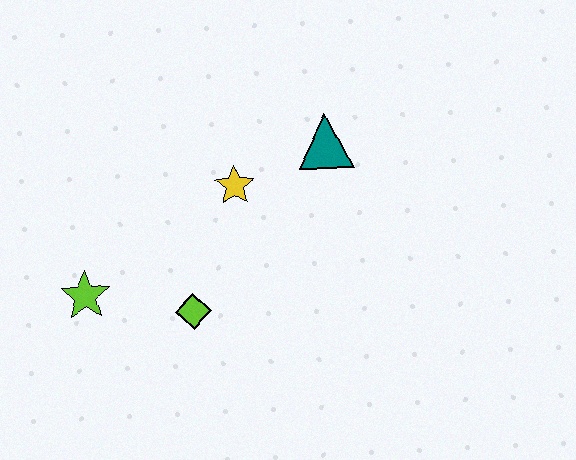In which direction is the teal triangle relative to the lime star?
The teal triangle is to the right of the lime star.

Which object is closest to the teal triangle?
The yellow star is closest to the teal triangle.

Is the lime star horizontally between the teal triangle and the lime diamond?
No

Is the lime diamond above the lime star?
No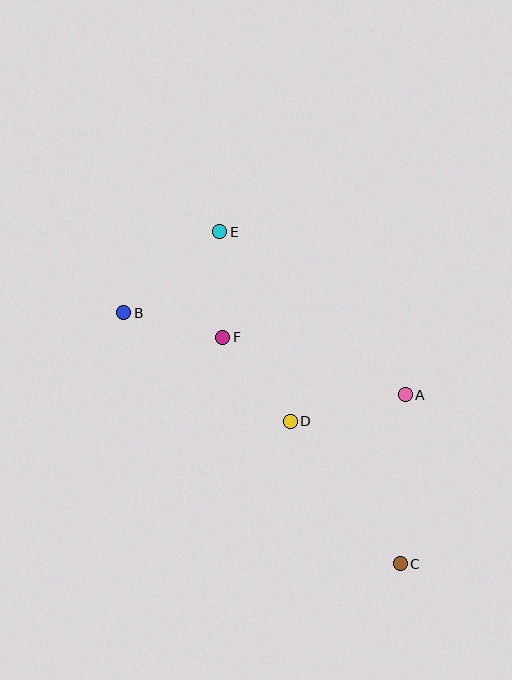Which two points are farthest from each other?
Points C and E are farthest from each other.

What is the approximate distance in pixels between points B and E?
The distance between B and E is approximately 126 pixels.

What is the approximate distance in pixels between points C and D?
The distance between C and D is approximately 180 pixels.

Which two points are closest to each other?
Points B and F are closest to each other.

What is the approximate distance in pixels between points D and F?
The distance between D and F is approximately 108 pixels.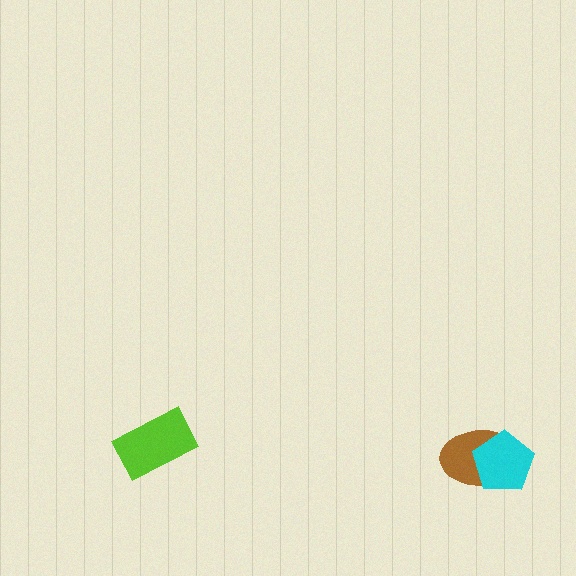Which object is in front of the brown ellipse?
The cyan pentagon is in front of the brown ellipse.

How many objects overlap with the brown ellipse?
1 object overlaps with the brown ellipse.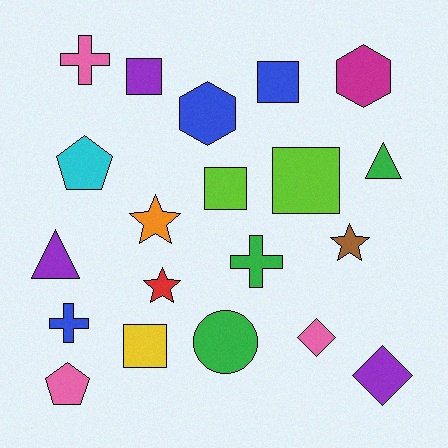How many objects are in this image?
There are 20 objects.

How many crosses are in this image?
There are 3 crosses.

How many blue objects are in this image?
There are 3 blue objects.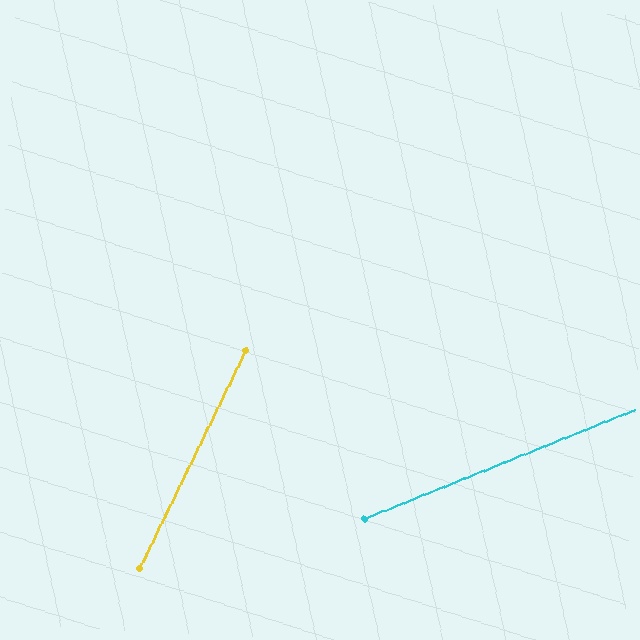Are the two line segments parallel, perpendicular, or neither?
Neither parallel nor perpendicular — they differ by about 42°.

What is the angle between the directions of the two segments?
Approximately 42 degrees.